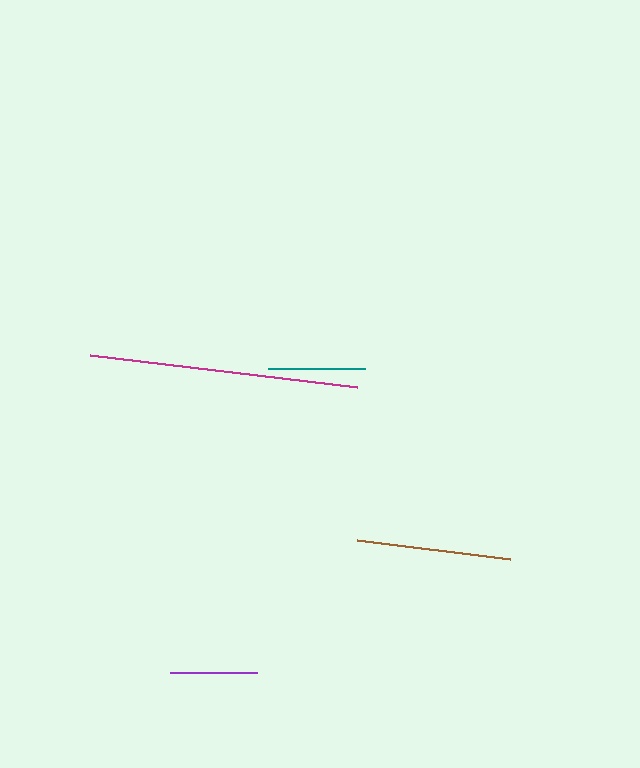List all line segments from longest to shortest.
From longest to shortest: magenta, brown, teal, purple.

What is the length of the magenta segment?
The magenta segment is approximately 269 pixels long.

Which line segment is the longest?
The magenta line is the longest at approximately 269 pixels.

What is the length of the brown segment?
The brown segment is approximately 154 pixels long.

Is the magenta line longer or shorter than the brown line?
The magenta line is longer than the brown line.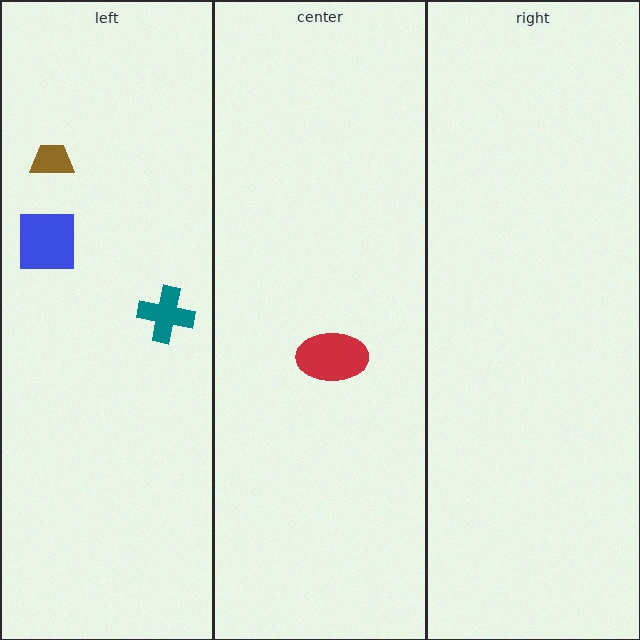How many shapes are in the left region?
3.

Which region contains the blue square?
The left region.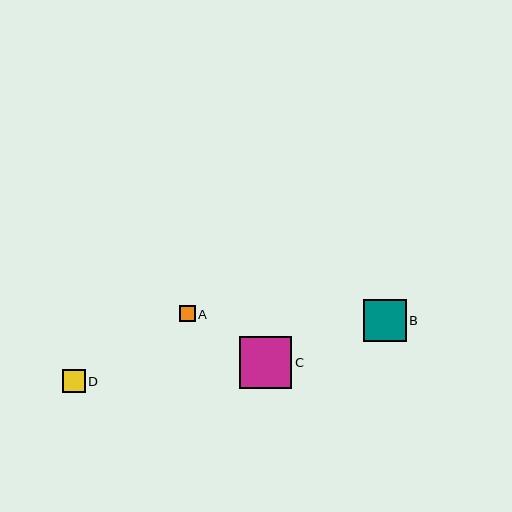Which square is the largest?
Square C is the largest with a size of approximately 52 pixels.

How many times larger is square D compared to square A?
Square D is approximately 1.5 times the size of square A.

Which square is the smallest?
Square A is the smallest with a size of approximately 16 pixels.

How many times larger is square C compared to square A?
Square C is approximately 3.3 times the size of square A.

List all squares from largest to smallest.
From largest to smallest: C, B, D, A.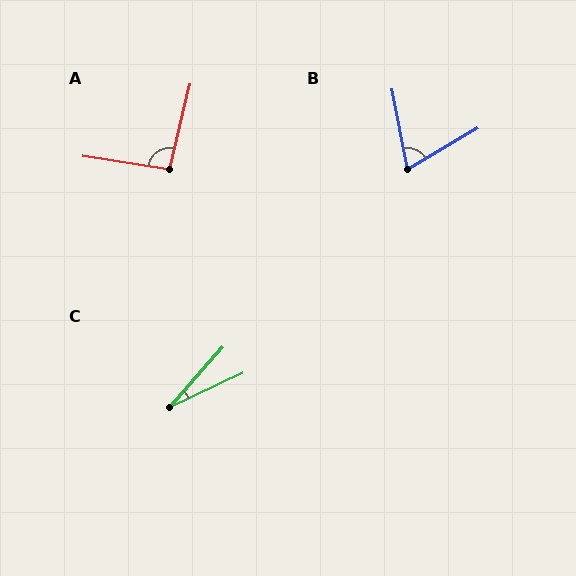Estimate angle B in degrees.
Approximately 71 degrees.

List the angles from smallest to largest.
C (23°), B (71°), A (95°).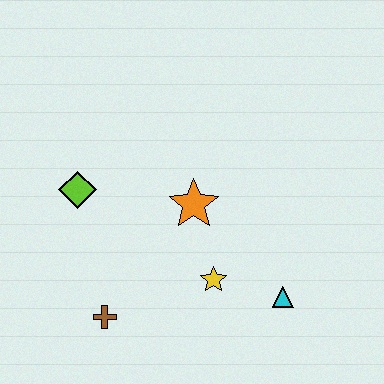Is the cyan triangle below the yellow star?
Yes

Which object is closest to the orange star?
The yellow star is closest to the orange star.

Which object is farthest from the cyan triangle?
The lime diamond is farthest from the cyan triangle.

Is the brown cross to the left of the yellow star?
Yes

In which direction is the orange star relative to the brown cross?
The orange star is above the brown cross.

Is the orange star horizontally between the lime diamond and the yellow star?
Yes